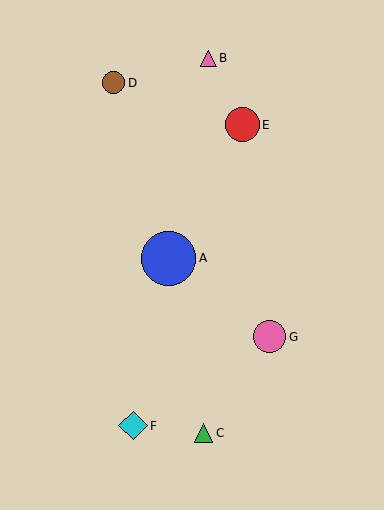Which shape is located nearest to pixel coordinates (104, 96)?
The brown circle (labeled D) at (114, 83) is nearest to that location.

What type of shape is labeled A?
Shape A is a blue circle.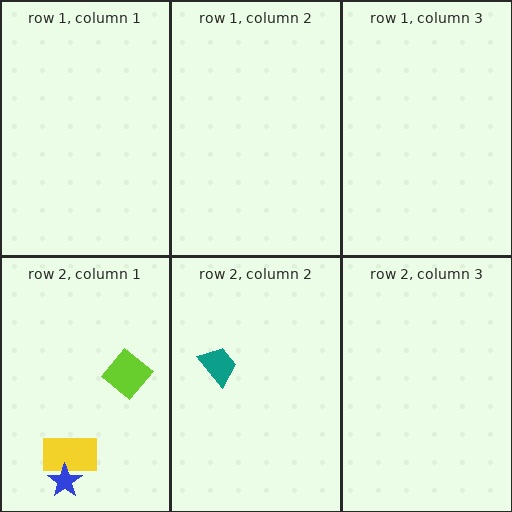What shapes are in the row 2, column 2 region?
The teal trapezoid.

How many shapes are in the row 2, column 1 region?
3.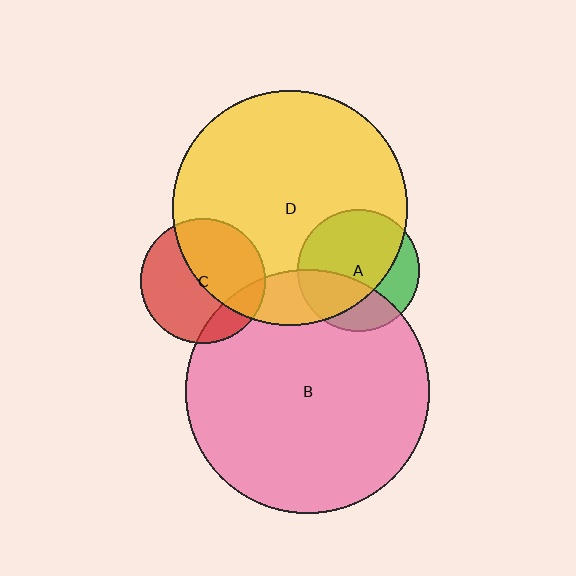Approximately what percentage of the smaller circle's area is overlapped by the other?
Approximately 70%.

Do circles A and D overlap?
Yes.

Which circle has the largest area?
Circle B (pink).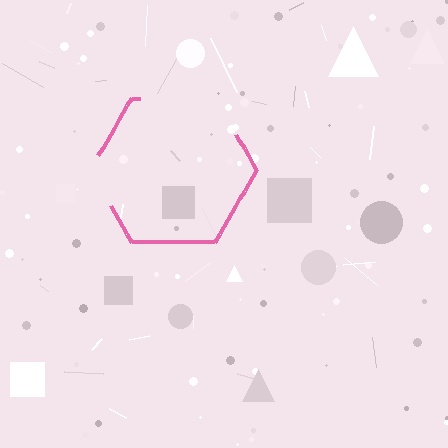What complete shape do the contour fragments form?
The contour fragments form a hexagon.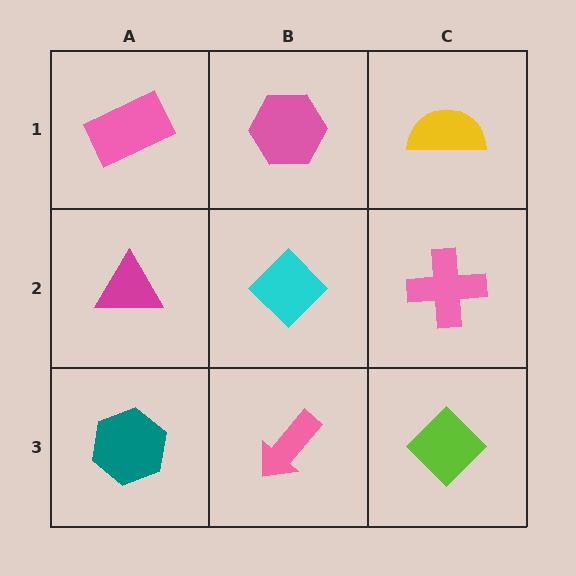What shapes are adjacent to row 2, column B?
A pink hexagon (row 1, column B), a pink arrow (row 3, column B), a magenta triangle (row 2, column A), a pink cross (row 2, column C).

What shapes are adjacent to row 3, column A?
A magenta triangle (row 2, column A), a pink arrow (row 3, column B).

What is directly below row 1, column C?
A pink cross.